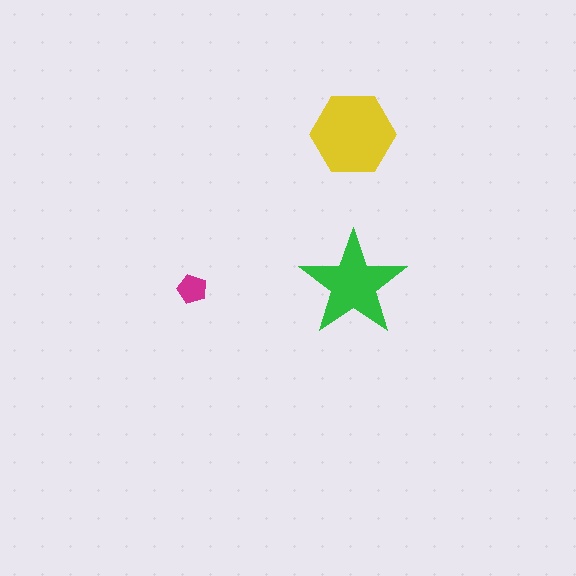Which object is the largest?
The yellow hexagon.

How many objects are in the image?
There are 3 objects in the image.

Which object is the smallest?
The magenta pentagon.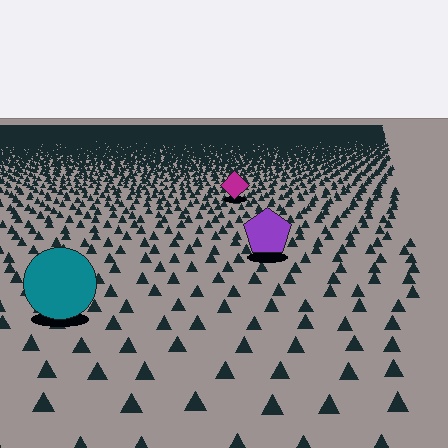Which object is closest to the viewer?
The teal circle is closest. The texture marks near it are larger and more spread out.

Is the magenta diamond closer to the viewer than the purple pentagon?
No. The purple pentagon is closer — you can tell from the texture gradient: the ground texture is coarser near it.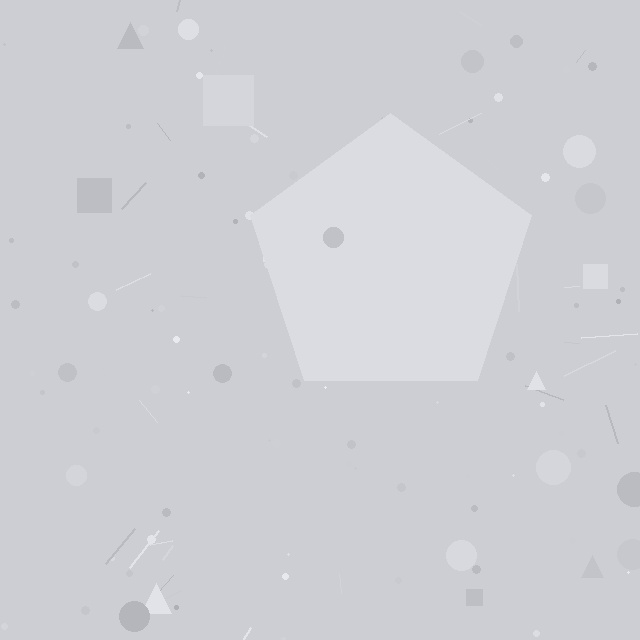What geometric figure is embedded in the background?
A pentagon is embedded in the background.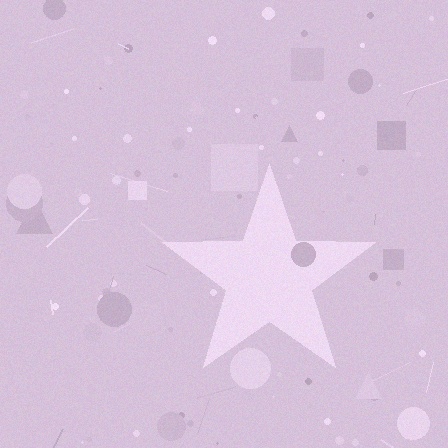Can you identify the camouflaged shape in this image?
The camouflaged shape is a star.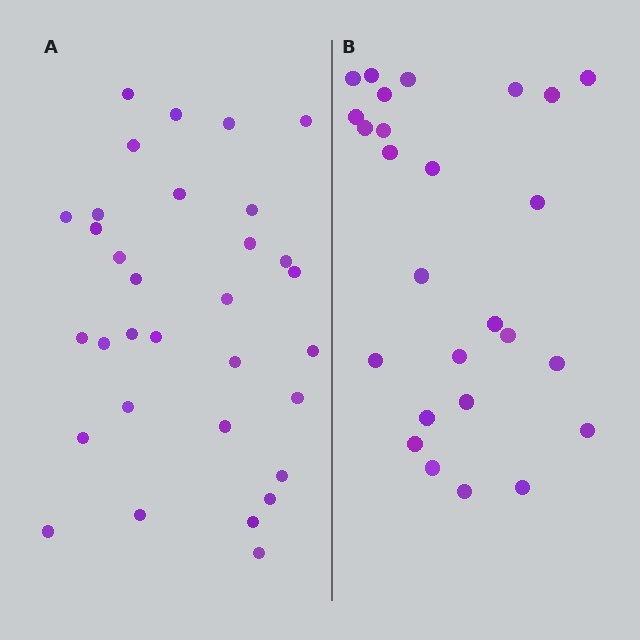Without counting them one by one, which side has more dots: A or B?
Region A (the left region) has more dots.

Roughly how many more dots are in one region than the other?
Region A has about 6 more dots than region B.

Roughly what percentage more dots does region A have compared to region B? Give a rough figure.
About 25% more.